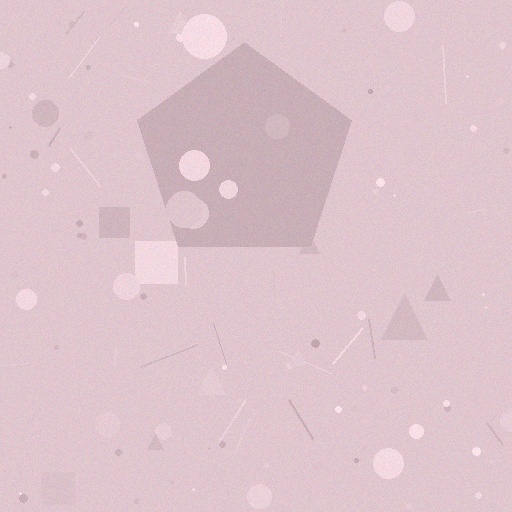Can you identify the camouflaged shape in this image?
The camouflaged shape is a pentagon.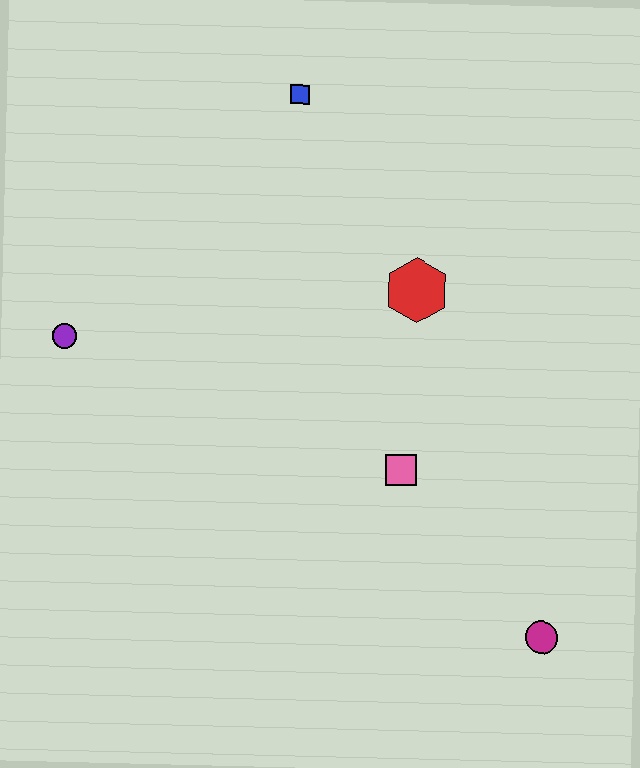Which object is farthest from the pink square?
The blue square is farthest from the pink square.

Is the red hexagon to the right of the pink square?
Yes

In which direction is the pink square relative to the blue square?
The pink square is below the blue square.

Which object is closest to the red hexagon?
The pink square is closest to the red hexagon.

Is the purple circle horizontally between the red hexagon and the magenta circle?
No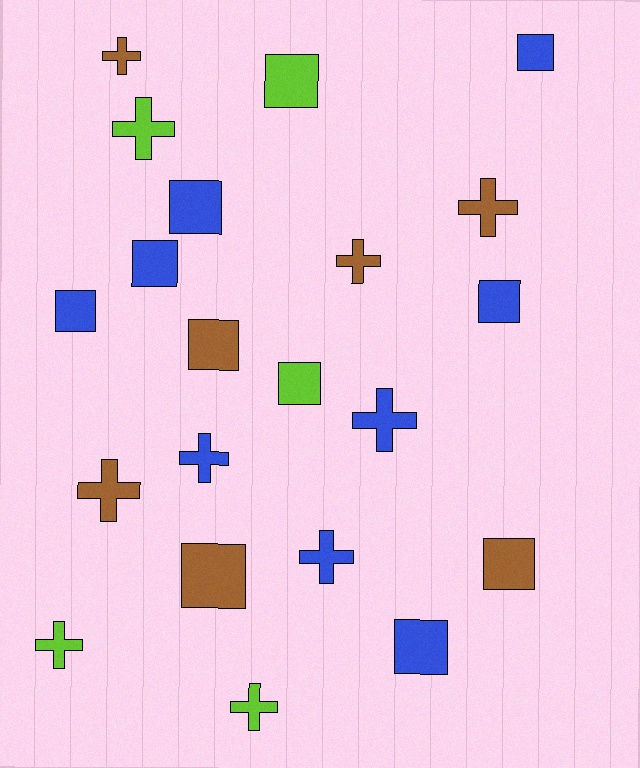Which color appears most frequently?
Blue, with 9 objects.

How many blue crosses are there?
There are 3 blue crosses.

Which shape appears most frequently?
Square, with 11 objects.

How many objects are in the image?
There are 21 objects.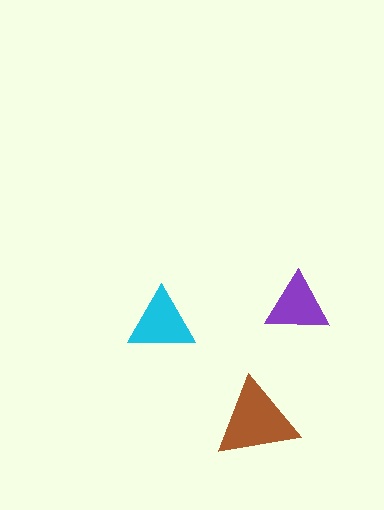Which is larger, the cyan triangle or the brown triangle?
The brown one.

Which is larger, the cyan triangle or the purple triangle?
The cyan one.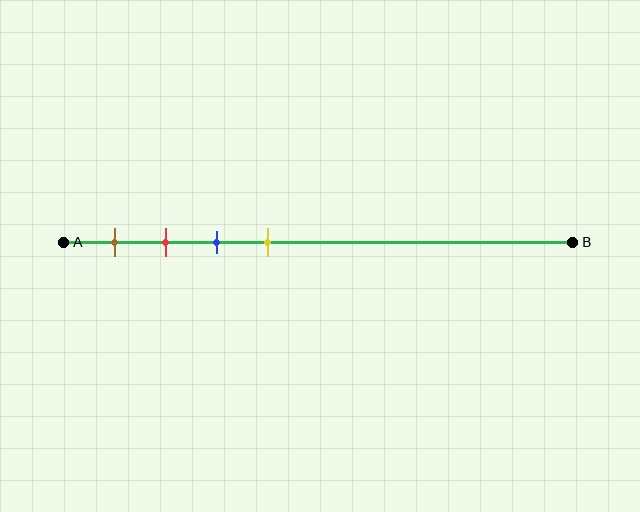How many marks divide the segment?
There are 4 marks dividing the segment.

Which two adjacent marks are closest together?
The red and blue marks are the closest adjacent pair.